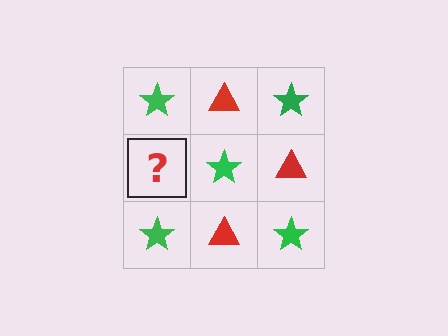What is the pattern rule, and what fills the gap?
The rule is that it alternates green star and red triangle in a checkerboard pattern. The gap should be filled with a red triangle.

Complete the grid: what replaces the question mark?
The question mark should be replaced with a red triangle.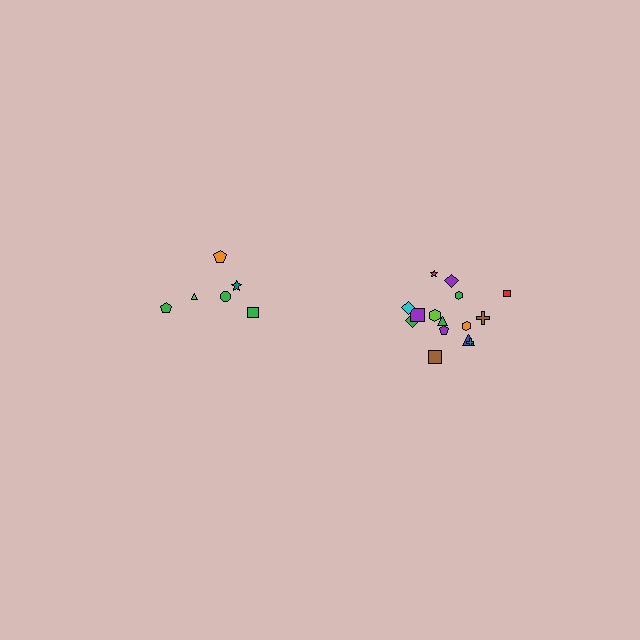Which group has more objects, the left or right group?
The right group.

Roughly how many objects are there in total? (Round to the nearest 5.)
Roughly 20 objects in total.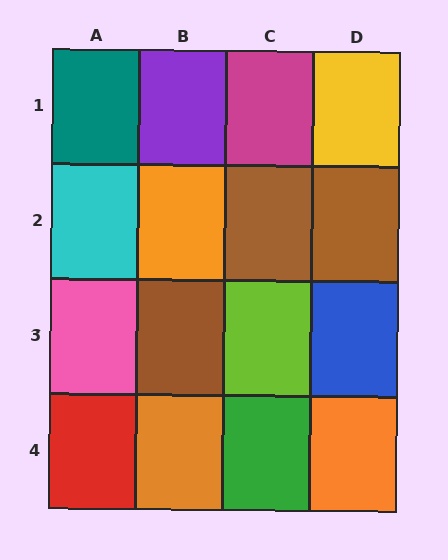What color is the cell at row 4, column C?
Green.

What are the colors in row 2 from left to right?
Cyan, orange, brown, brown.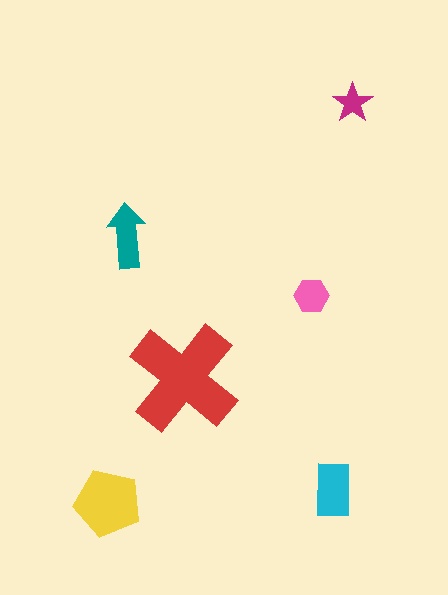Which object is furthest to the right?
The magenta star is rightmost.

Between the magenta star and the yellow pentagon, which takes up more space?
The yellow pentagon.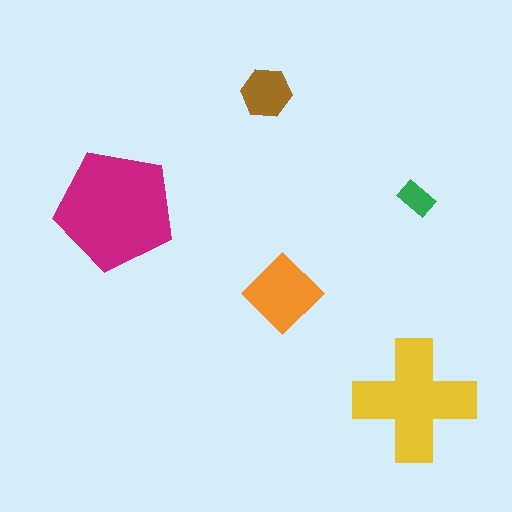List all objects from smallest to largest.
The green rectangle, the brown hexagon, the orange diamond, the yellow cross, the magenta pentagon.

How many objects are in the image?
There are 5 objects in the image.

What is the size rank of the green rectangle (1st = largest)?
5th.